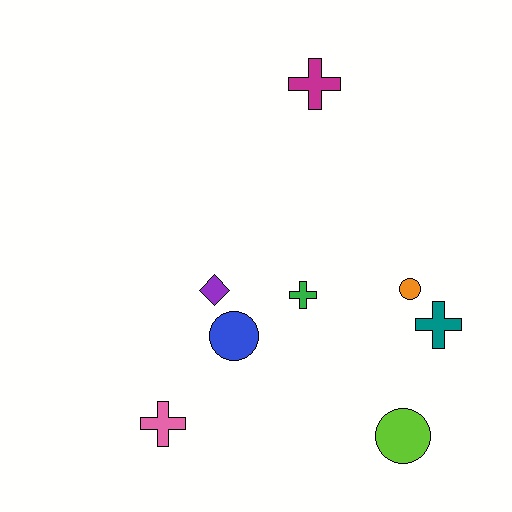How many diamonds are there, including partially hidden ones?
There is 1 diamond.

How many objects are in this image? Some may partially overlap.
There are 8 objects.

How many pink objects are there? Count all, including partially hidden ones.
There is 1 pink object.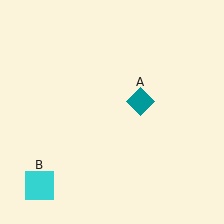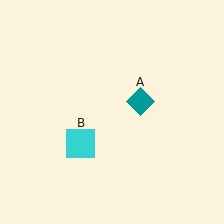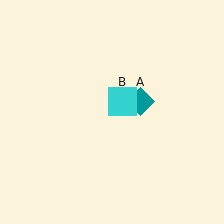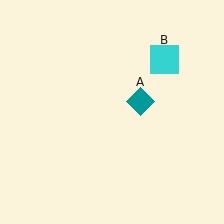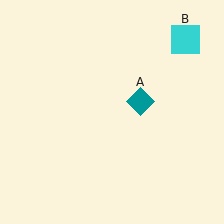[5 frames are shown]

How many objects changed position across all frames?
1 object changed position: cyan square (object B).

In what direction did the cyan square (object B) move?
The cyan square (object B) moved up and to the right.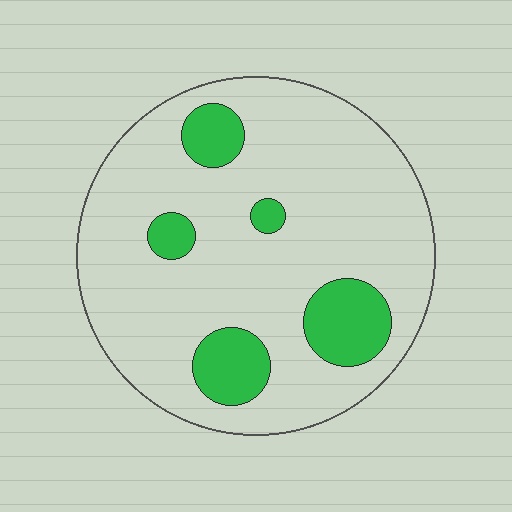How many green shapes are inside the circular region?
5.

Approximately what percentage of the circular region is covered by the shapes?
Approximately 15%.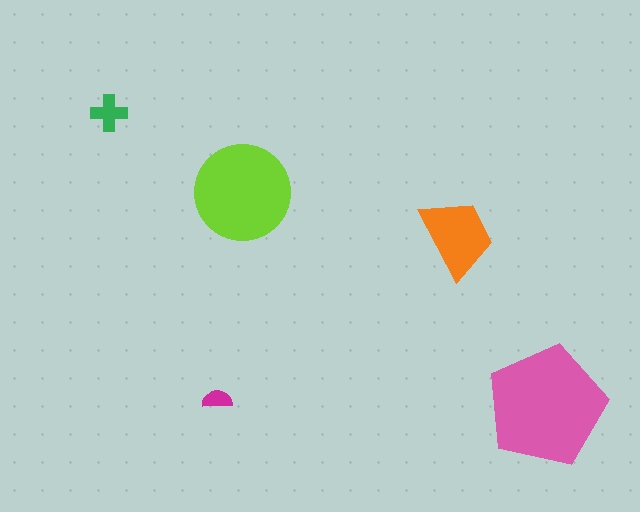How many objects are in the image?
There are 5 objects in the image.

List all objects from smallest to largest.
The magenta semicircle, the green cross, the orange trapezoid, the lime circle, the pink pentagon.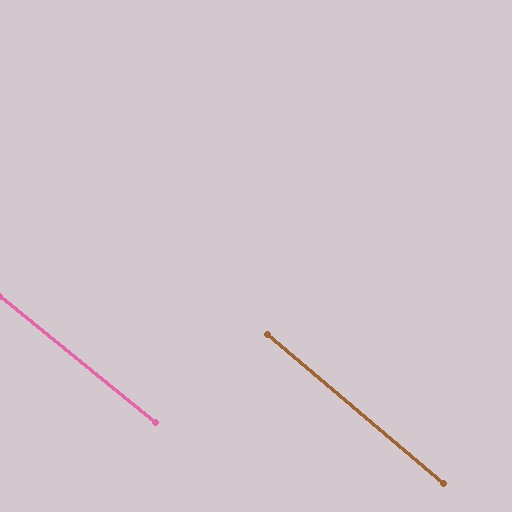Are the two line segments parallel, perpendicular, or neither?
Parallel — their directions differ by only 1.3°.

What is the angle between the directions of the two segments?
Approximately 1 degree.